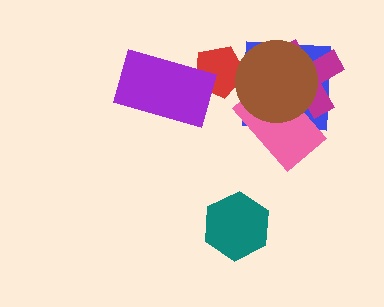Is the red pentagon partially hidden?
Yes, it is partially covered by another shape.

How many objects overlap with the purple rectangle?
1 object overlaps with the purple rectangle.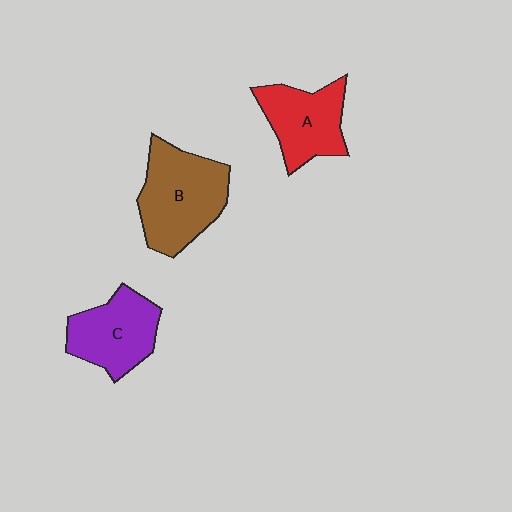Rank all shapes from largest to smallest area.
From largest to smallest: B (brown), C (purple), A (red).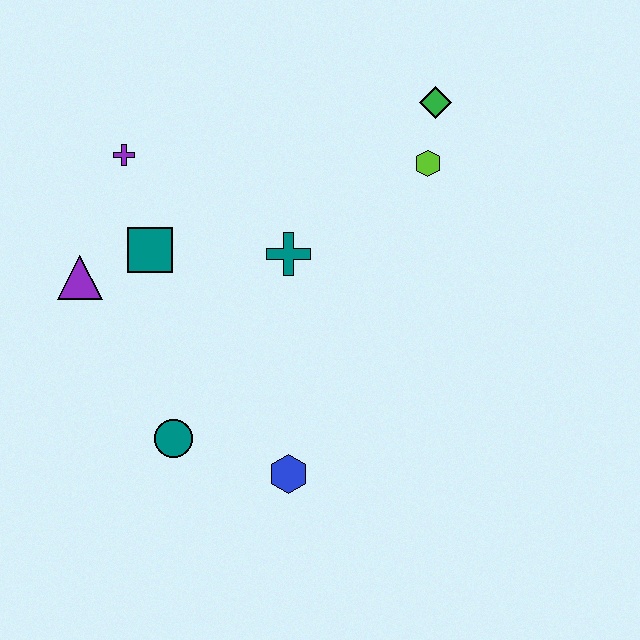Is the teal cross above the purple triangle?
Yes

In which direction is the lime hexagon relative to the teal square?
The lime hexagon is to the right of the teal square.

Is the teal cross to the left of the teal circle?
No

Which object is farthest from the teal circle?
The green diamond is farthest from the teal circle.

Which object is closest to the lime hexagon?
The green diamond is closest to the lime hexagon.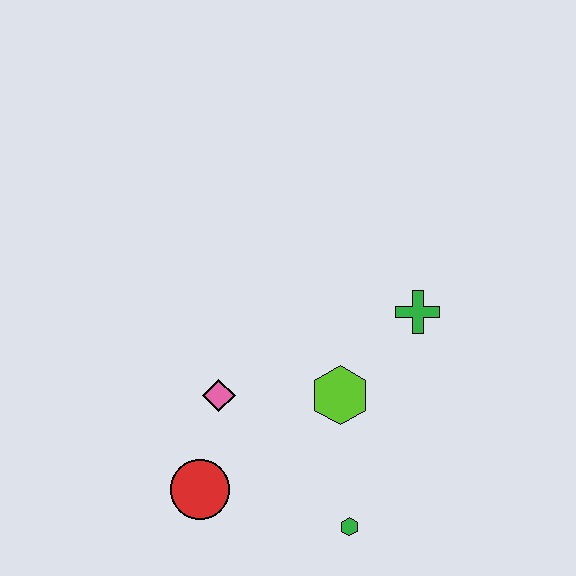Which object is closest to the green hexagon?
The lime hexagon is closest to the green hexagon.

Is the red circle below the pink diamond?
Yes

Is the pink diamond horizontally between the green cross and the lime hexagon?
No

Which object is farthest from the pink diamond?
The green cross is farthest from the pink diamond.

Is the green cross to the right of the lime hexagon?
Yes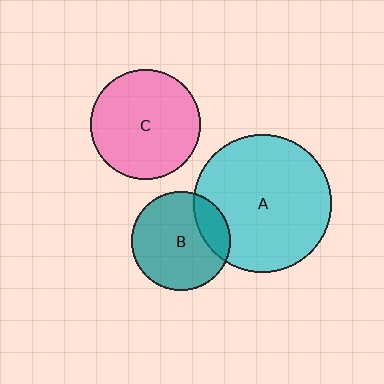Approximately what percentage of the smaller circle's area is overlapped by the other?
Approximately 20%.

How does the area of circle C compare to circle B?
Approximately 1.2 times.